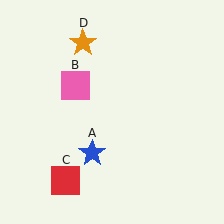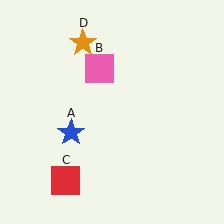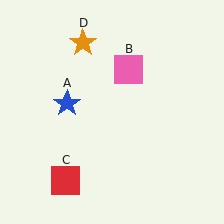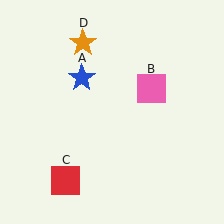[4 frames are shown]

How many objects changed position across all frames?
2 objects changed position: blue star (object A), pink square (object B).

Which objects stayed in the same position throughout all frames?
Red square (object C) and orange star (object D) remained stationary.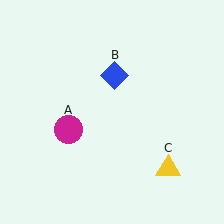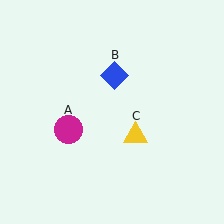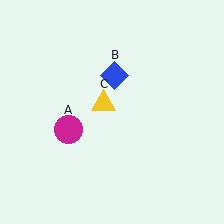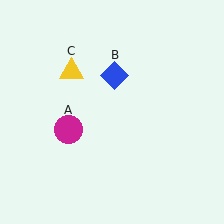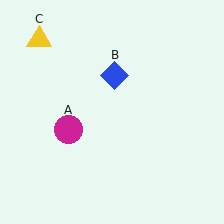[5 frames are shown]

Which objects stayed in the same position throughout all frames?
Magenta circle (object A) and blue diamond (object B) remained stationary.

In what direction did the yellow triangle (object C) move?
The yellow triangle (object C) moved up and to the left.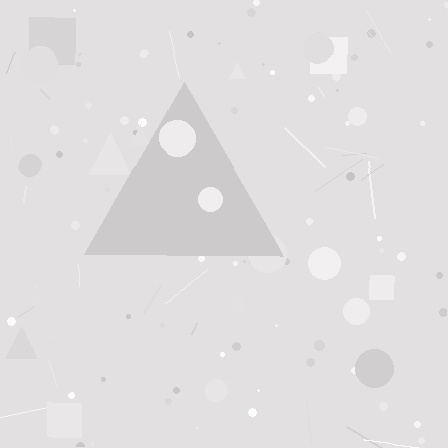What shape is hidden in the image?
A triangle is hidden in the image.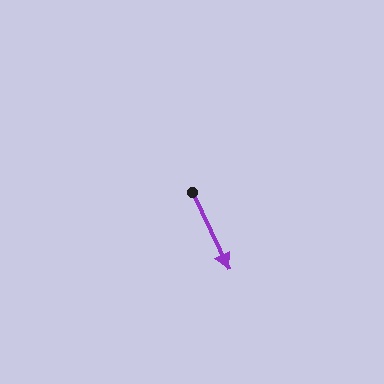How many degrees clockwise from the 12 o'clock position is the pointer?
Approximately 155 degrees.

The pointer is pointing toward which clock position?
Roughly 5 o'clock.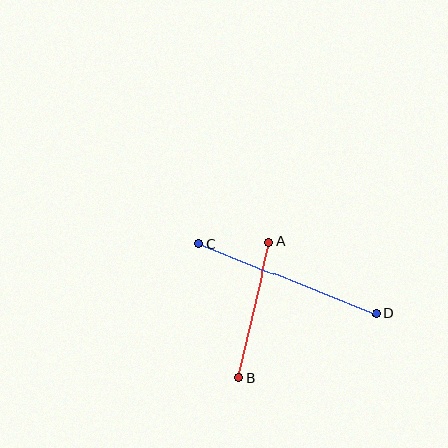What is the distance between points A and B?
The distance is approximately 139 pixels.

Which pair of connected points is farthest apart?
Points C and D are farthest apart.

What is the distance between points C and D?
The distance is approximately 191 pixels.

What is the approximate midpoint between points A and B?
The midpoint is at approximately (254, 310) pixels.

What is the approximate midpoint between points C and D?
The midpoint is at approximately (288, 279) pixels.